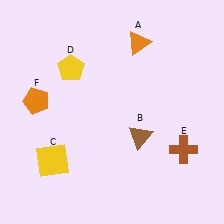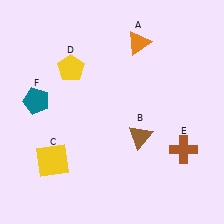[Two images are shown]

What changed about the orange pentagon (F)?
In Image 1, F is orange. In Image 2, it changed to teal.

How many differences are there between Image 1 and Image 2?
There is 1 difference between the two images.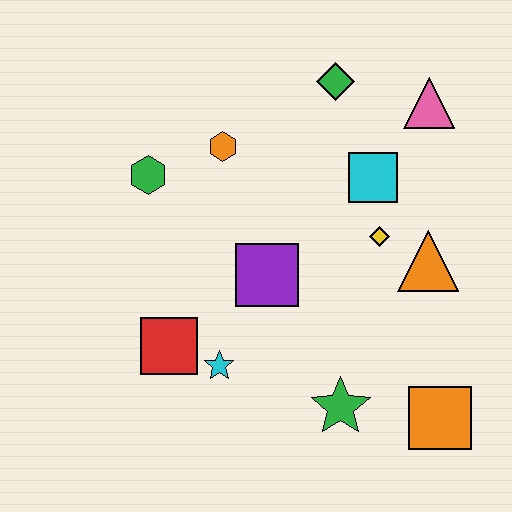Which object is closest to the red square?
The cyan star is closest to the red square.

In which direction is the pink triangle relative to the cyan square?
The pink triangle is above the cyan square.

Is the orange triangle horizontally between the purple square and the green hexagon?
No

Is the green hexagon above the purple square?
Yes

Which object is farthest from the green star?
The green diamond is farthest from the green star.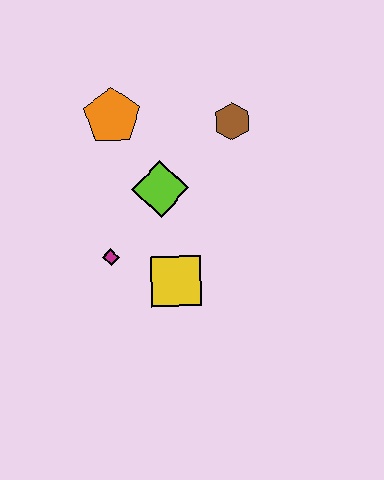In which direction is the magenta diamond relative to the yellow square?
The magenta diamond is to the left of the yellow square.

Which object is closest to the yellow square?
The magenta diamond is closest to the yellow square.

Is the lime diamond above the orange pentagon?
No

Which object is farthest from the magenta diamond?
The brown hexagon is farthest from the magenta diamond.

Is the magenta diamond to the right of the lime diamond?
No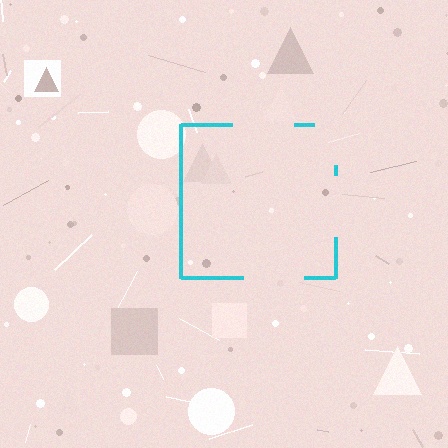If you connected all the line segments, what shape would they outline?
They would outline a square.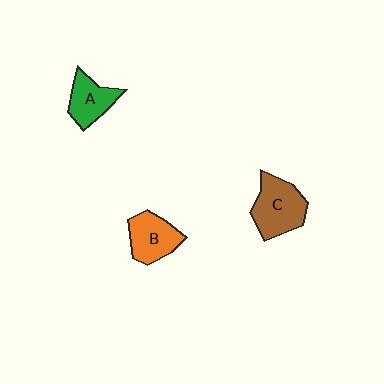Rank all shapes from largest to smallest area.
From largest to smallest: C (brown), B (orange), A (green).